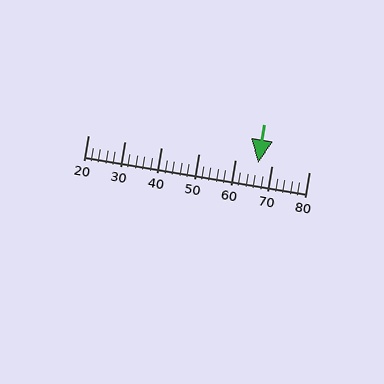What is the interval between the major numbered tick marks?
The major tick marks are spaced 10 units apart.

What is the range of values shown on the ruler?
The ruler shows values from 20 to 80.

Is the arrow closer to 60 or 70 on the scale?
The arrow is closer to 70.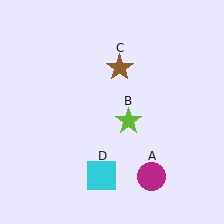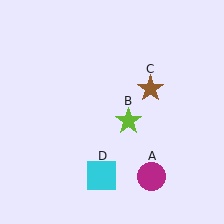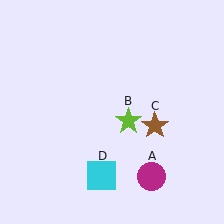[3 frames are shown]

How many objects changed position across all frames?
1 object changed position: brown star (object C).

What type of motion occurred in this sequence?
The brown star (object C) rotated clockwise around the center of the scene.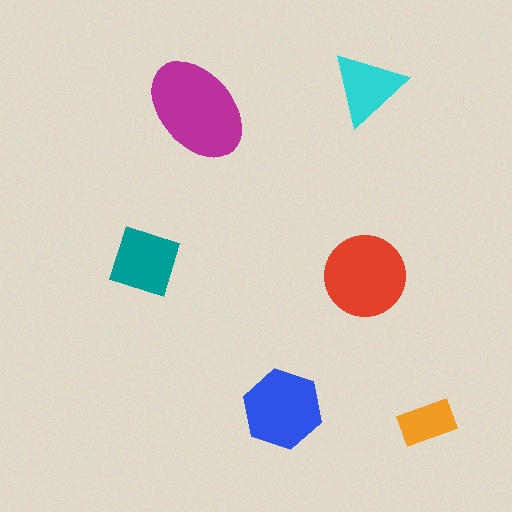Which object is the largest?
The magenta ellipse.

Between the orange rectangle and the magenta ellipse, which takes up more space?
The magenta ellipse.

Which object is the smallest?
The orange rectangle.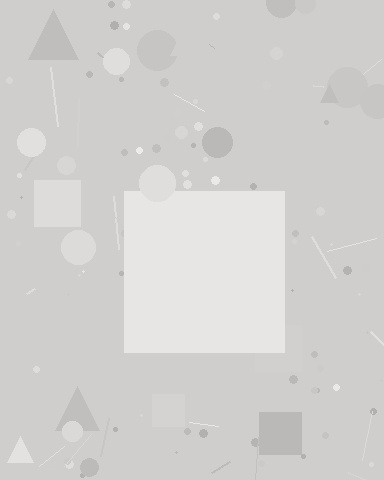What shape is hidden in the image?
A square is hidden in the image.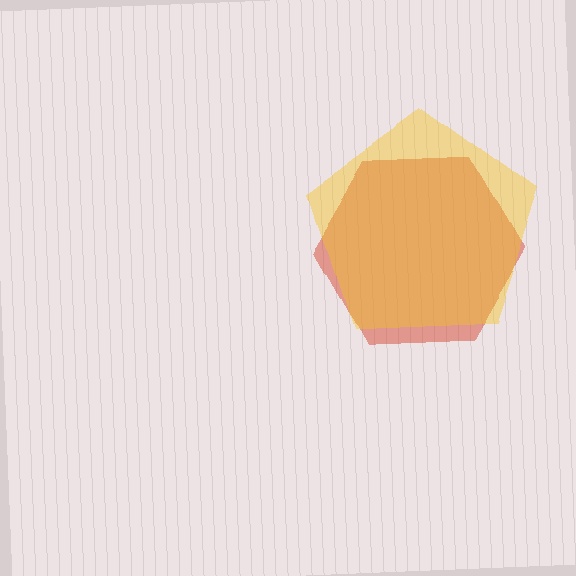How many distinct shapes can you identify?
There are 2 distinct shapes: a red hexagon, a yellow pentagon.